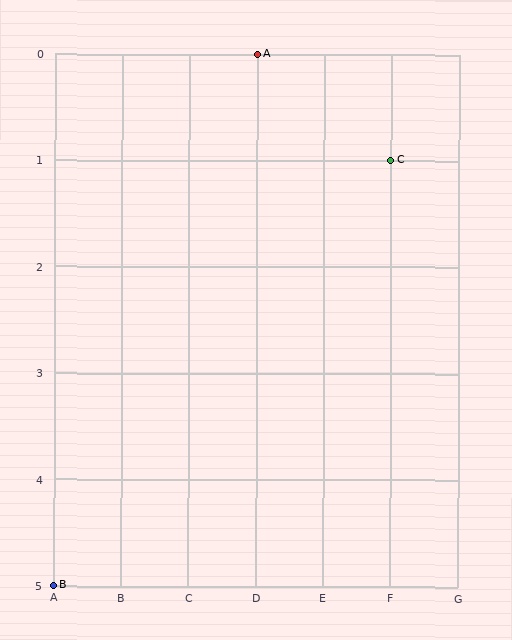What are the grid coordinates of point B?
Point B is at grid coordinates (A, 5).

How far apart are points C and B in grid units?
Points C and B are 5 columns and 4 rows apart (about 6.4 grid units diagonally).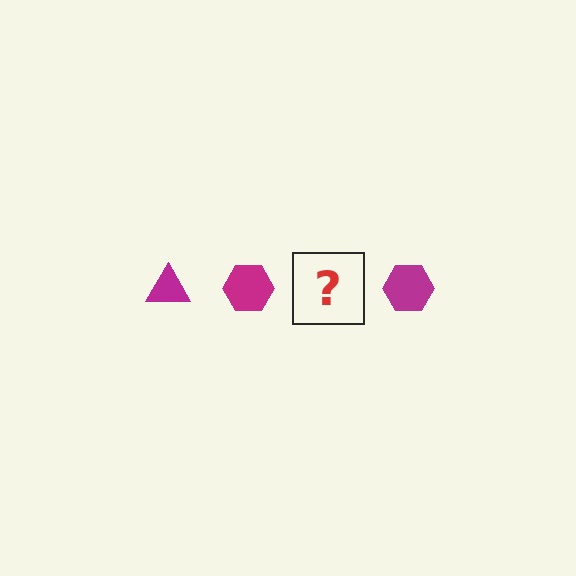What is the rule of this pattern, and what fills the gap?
The rule is that the pattern cycles through triangle, hexagon shapes in magenta. The gap should be filled with a magenta triangle.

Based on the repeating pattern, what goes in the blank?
The blank should be a magenta triangle.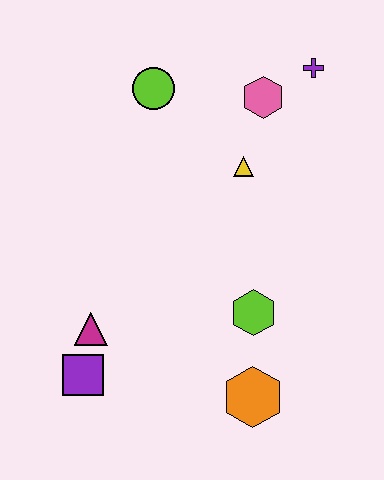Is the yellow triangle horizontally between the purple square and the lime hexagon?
Yes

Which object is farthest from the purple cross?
The purple square is farthest from the purple cross.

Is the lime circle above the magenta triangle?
Yes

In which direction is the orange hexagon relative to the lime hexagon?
The orange hexagon is below the lime hexagon.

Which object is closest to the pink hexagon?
The purple cross is closest to the pink hexagon.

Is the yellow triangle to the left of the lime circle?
No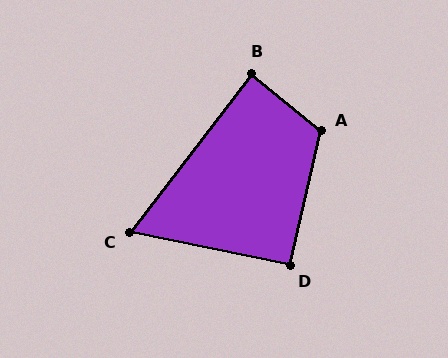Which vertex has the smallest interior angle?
C, at approximately 64 degrees.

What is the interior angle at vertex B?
Approximately 89 degrees (approximately right).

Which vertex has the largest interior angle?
A, at approximately 116 degrees.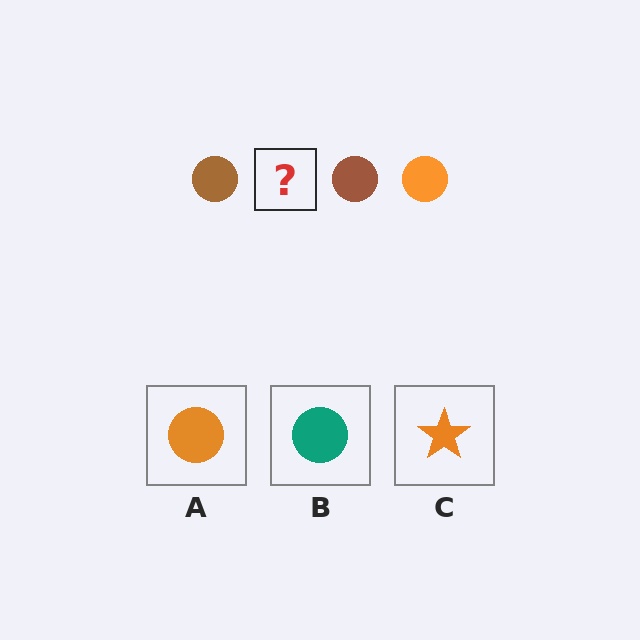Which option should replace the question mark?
Option A.